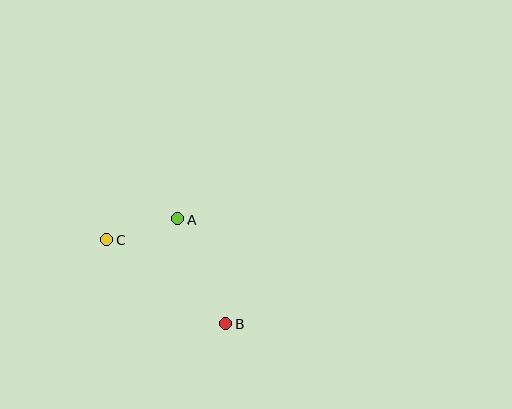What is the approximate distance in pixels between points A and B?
The distance between A and B is approximately 116 pixels.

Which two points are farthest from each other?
Points B and C are farthest from each other.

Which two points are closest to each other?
Points A and C are closest to each other.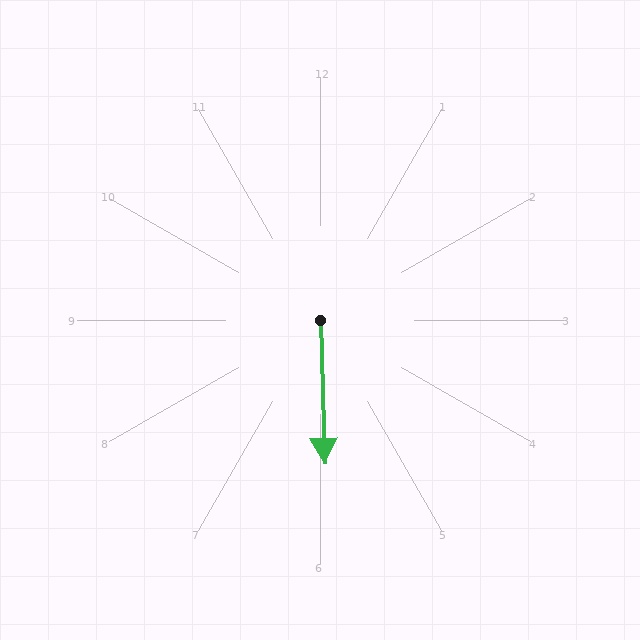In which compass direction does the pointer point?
South.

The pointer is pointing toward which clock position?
Roughly 6 o'clock.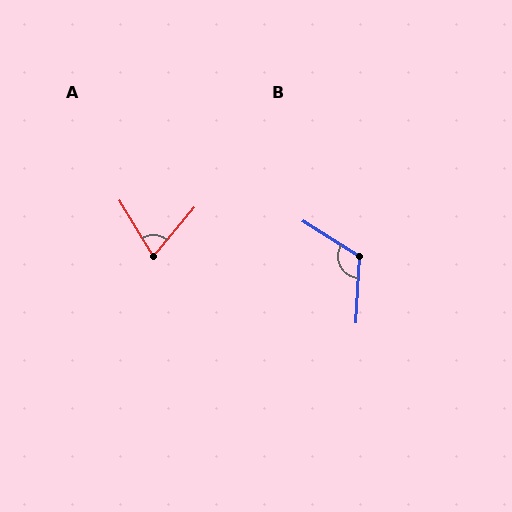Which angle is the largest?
B, at approximately 119 degrees.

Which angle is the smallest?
A, at approximately 71 degrees.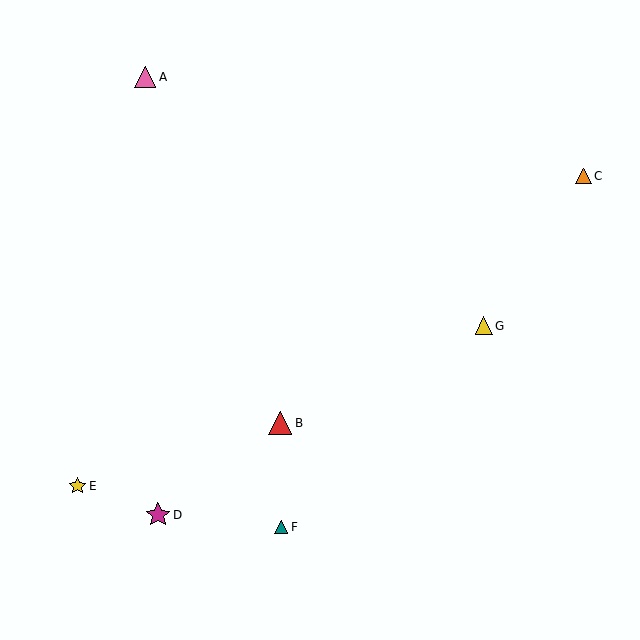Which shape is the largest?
The magenta star (labeled D) is the largest.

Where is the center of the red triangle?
The center of the red triangle is at (280, 423).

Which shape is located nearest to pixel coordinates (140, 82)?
The pink triangle (labeled A) at (145, 77) is nearest to that location.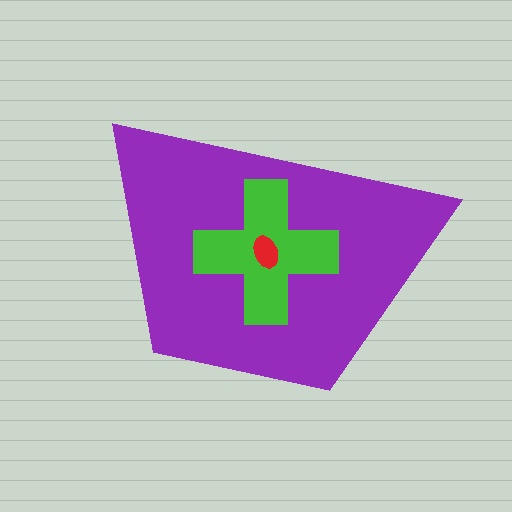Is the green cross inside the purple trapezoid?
Yes.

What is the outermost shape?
The purple trapezoid.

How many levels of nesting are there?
3.